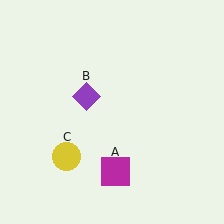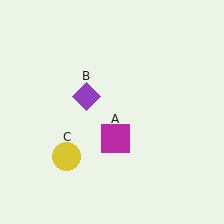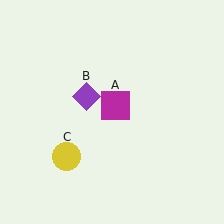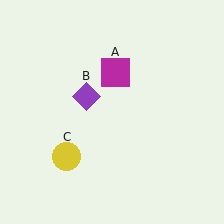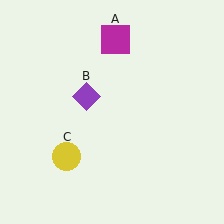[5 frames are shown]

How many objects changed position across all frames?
1 object changed position: magenta square (object A).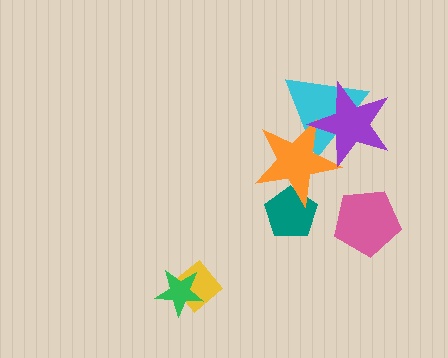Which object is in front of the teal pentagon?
The orange star is in front of the teal pentagon.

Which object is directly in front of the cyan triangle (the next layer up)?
The orange star is directly in front of the cyan triangle.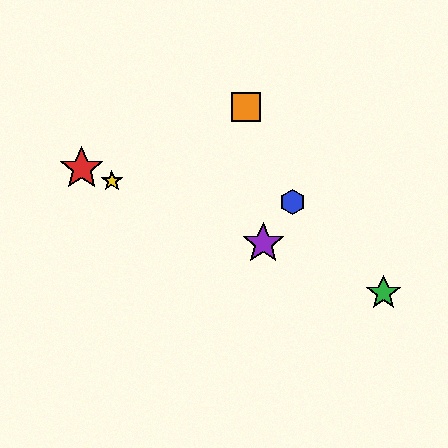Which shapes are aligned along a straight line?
The red star, the green star, the yellow star, the purple star are aligned along a straight line.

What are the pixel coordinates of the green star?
The green star is at (384, 293).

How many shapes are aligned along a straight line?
4 shapes (the red star, the green star, the yellow star, the purple star) are aligned along a straight line.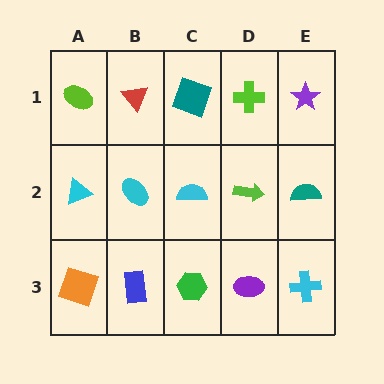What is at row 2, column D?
A lime arrow.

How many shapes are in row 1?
5 shapes.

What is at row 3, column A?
An orange square.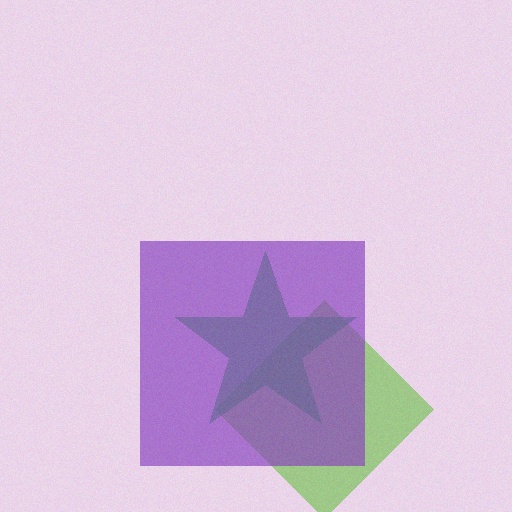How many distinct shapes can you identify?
There are 3 distinct shapes: a lime diamond, a green star, a purple square.